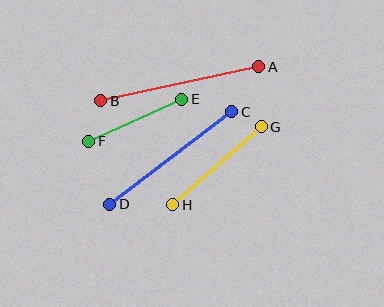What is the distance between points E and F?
The distance is approximately 102 pixels.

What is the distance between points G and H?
The distance is approximately 118 pixels.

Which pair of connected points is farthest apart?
Points A and B are farthest apart.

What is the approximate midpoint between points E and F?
The midpoint is at approximately (135, 120) pixels.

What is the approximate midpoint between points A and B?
The midpoint is at approximately (180, 84) pixels.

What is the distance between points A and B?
The distance is approximately 162 pixels.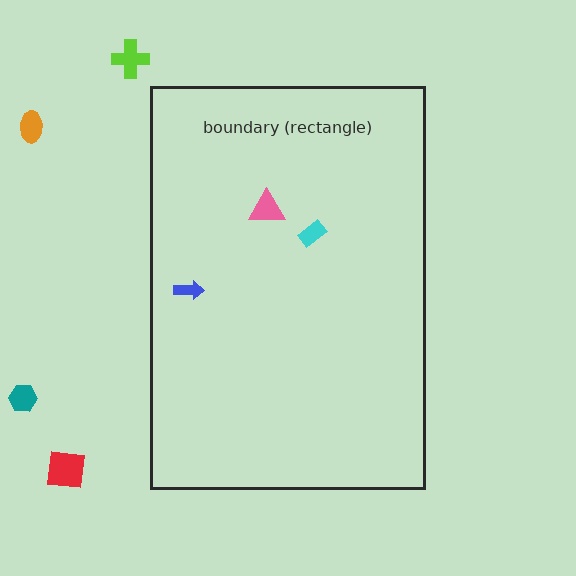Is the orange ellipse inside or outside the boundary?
Outside.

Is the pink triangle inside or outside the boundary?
Inside.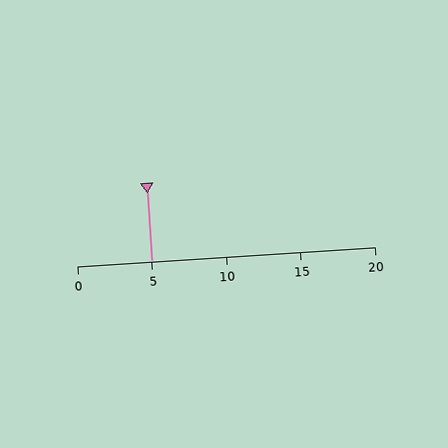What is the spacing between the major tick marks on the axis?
The major ticks are spaced 5 apart.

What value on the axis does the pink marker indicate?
The marker indicates approximately 5.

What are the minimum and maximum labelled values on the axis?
The axis runs from 0 to 20.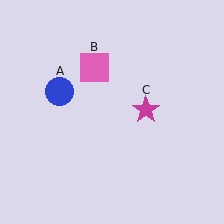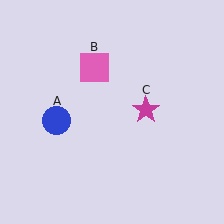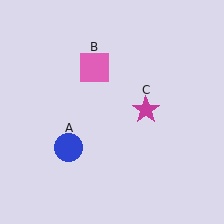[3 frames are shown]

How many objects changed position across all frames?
1 object changed position: blue circle (object A).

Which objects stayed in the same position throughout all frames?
Pink square (object B) and magenta star (object C) remained stationary.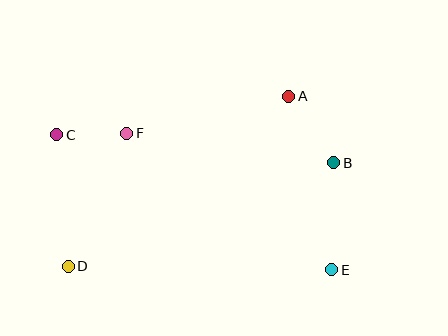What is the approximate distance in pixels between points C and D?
The distance between C and D is approximately 132 pixels.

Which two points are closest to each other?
Points C and F are closest to each other.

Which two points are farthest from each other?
Points C and E are farthest from each other.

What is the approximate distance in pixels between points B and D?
The distance between B and D is approximately 285 pixels.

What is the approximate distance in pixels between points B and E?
The distance between B and E is approximately 107 pixels.